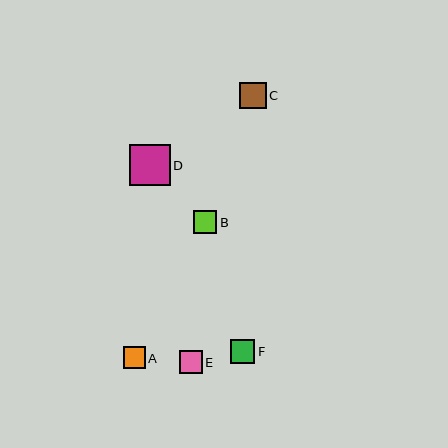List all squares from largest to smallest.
From largest to smallest: D, C, F, B, E, A.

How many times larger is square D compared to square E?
Square D is approximately 1.8 times the size of square E.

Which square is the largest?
Square D is the largest with a size of approximately 41 pixels.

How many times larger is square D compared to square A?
Square D is approximately 1.8 times the size of square A.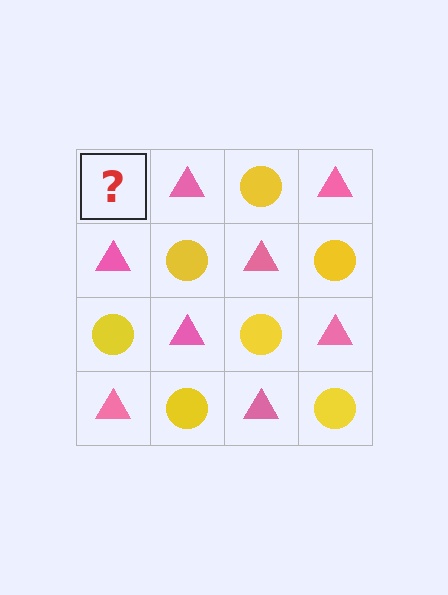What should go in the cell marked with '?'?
The missing cell should contain a yellow circle.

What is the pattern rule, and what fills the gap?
The rule is that it alternates yellow circle and pink triangle in a checkerboard pattern. The gap should be filled with a yellow circle.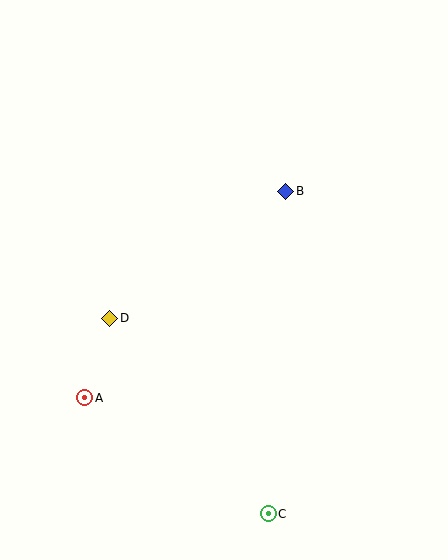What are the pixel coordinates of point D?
Point D is at (110, 318).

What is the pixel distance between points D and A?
The distance between D and A is 84 pixels.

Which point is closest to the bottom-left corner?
Point A is closest to the bottom-left corner.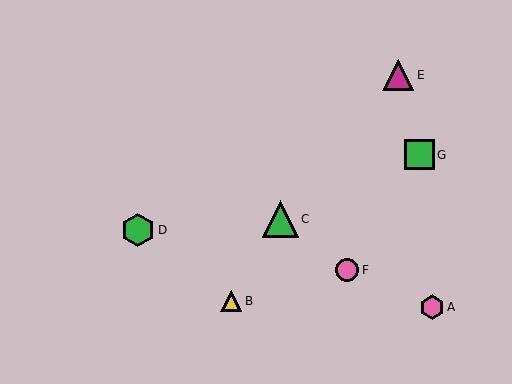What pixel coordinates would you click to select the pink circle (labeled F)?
Click at (347, 270) to select the pink circle F.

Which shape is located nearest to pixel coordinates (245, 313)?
The yellow triangle (labeled B) at (231, 301) is nearest to that location.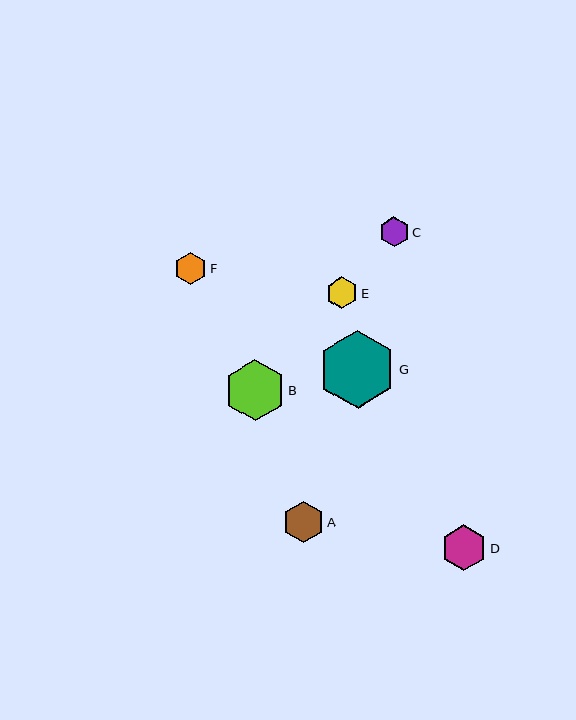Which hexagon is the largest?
Hexagon G is the largest with a size of approximately 78 pixels.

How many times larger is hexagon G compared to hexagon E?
Hexagon G is approximately 2.5 times the size of hexagon E.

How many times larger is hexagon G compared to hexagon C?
Hexagon G is approximately 2.6 times the size of hexagon C.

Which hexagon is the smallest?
Hexagon C is the smallest with a size of approximately 30 pixels.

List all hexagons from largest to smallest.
From largest to smallest: G, B, D, A, F, E, C.